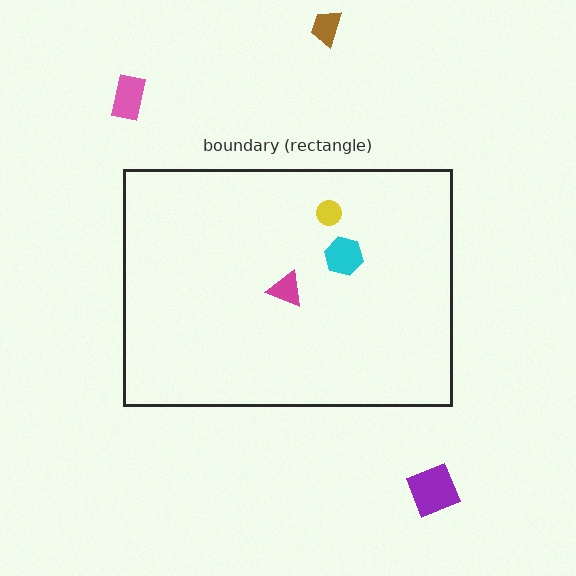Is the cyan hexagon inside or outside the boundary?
Inside.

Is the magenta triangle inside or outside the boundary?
Inside.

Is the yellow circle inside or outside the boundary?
Inside.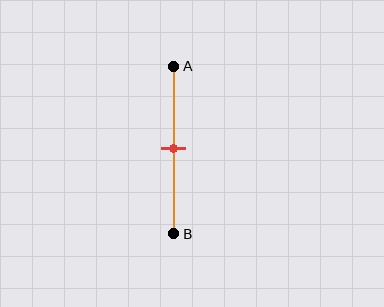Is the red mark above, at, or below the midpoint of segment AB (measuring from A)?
The red mark is approximately at the midpoint of segment AB.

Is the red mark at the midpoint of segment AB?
Yes, the mark is approximately at the midpoint.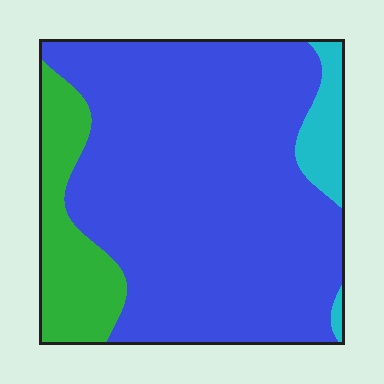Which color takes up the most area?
Blue, at roughly 80%.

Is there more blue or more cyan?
Blue.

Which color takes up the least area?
Cyan, at roughly 5%.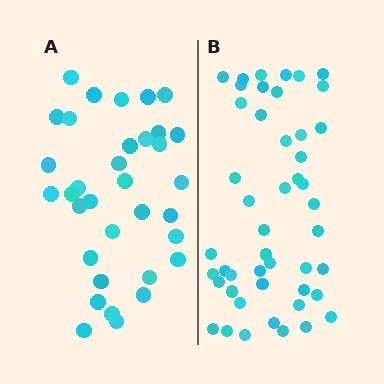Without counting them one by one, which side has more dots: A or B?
Region B (the right region) has more dots.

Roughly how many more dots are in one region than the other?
Region B has approximately 15 more dots than region A.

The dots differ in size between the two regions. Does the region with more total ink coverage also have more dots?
No. Region A has more total ink coverage because its dots are larger, but region B actually contains more individual dots. Total area can be misleading — the number of items is what matters here.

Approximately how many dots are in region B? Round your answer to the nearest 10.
About 50 dots. (The exact count is 47, which rounds to 50.)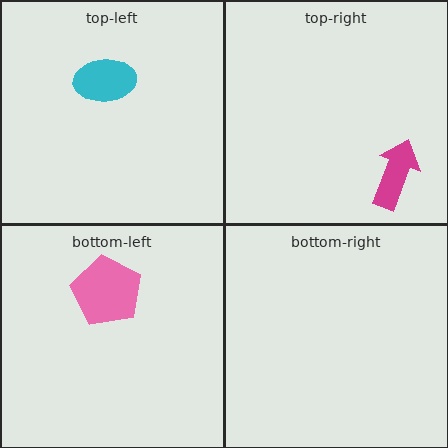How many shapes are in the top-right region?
1.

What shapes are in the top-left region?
The cyan ellipse.